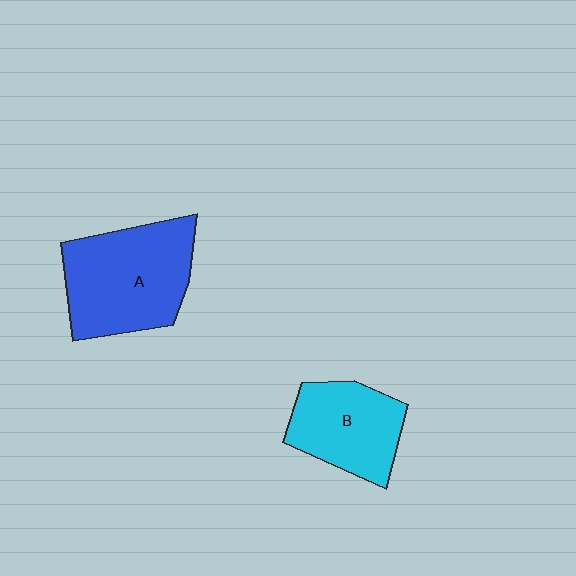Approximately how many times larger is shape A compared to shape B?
Approximately 1.4 times.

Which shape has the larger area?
Shape A (blue).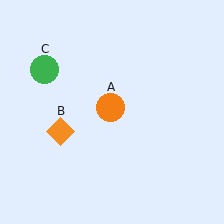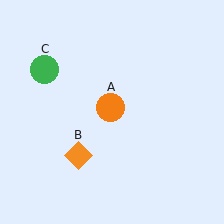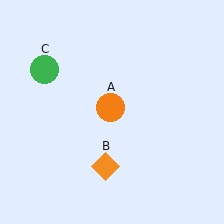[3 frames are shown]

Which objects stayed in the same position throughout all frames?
Orange circle (object A) and green circle (object C) remained stationary.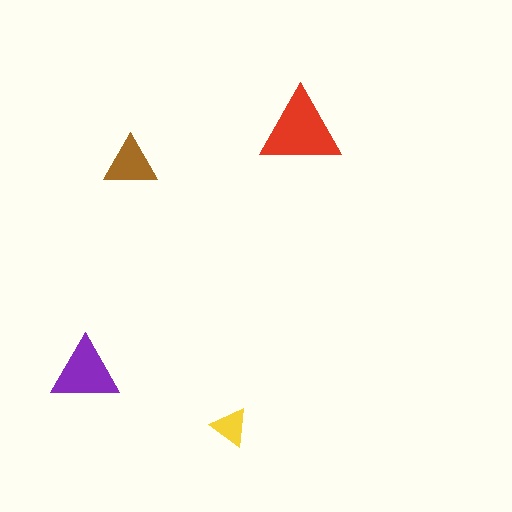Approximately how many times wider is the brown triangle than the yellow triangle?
About 1.5 times wider.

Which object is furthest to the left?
The purple triangle is leftmost.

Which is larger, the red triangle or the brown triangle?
The red one.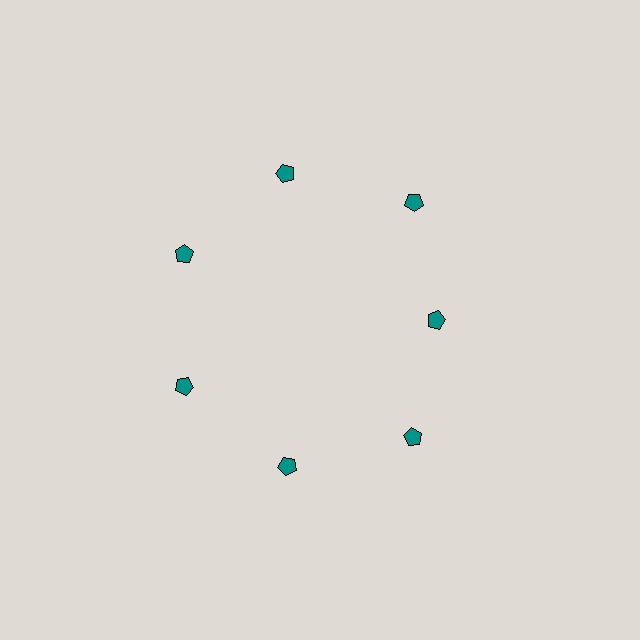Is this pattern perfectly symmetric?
No. The 7 teal pentagons are arranged in a ring, but one element near the 3 o'clock position is pulled inward toward the center, breaking the 7-fold rotational symmetry.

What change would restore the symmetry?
The symmetry would be restored by moving it outward, back onto the ring so that all 7 pentagons sit at equal angles and equal distance from the center.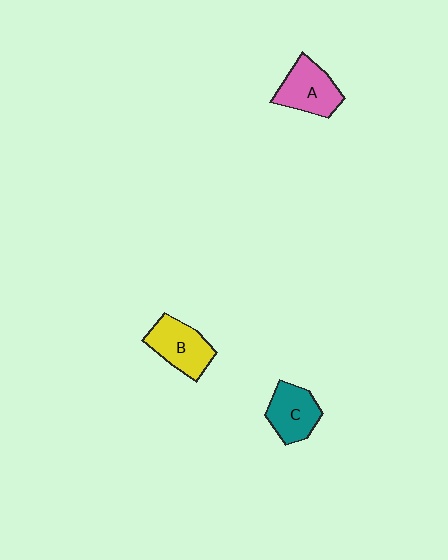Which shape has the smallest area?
Shape C (teal).